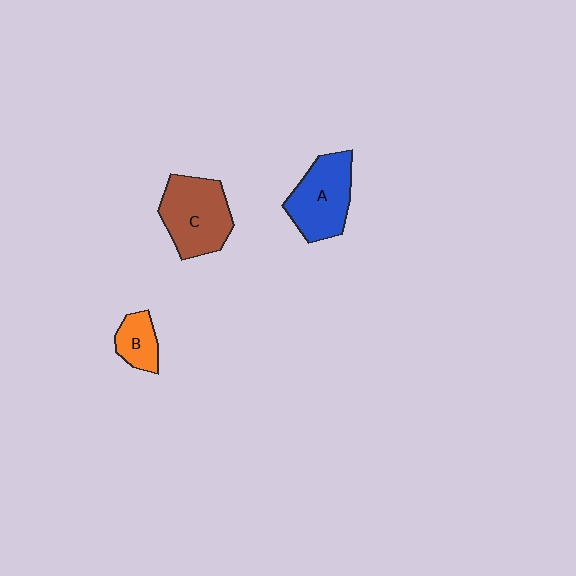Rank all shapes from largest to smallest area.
From largest to smallest: C (brown), A (blue), B (orange).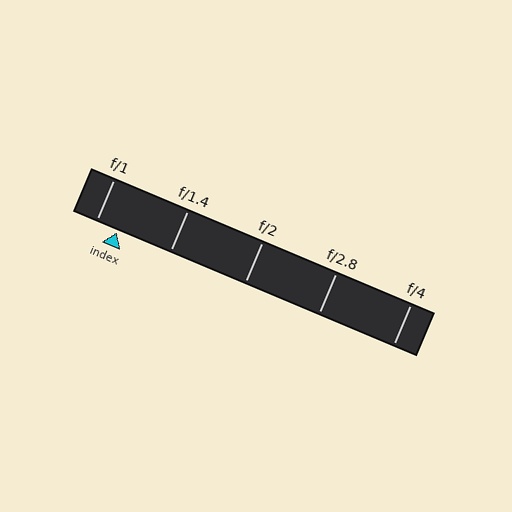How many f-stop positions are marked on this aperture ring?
There are 5 f-stop positions marked.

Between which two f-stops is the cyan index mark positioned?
The index mark is between f/1 and f/1.4.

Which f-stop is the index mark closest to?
The index mark is closest to f/1.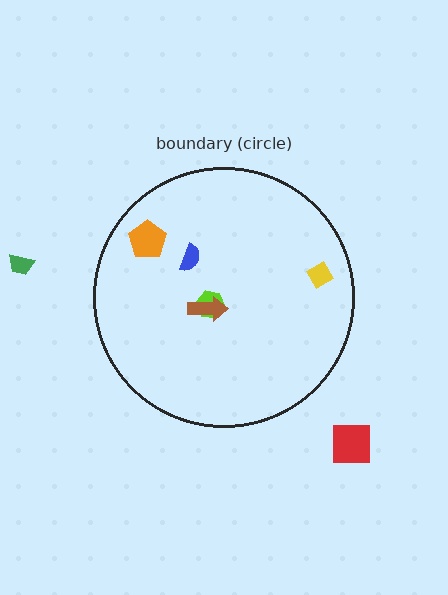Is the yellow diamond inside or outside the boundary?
Inside.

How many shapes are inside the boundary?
5 inside, 2 outside.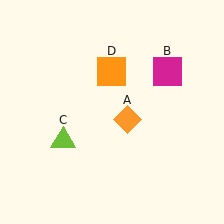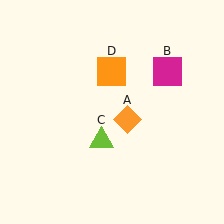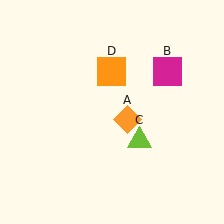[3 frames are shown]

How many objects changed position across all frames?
1 object changed position: lime triangle (object C).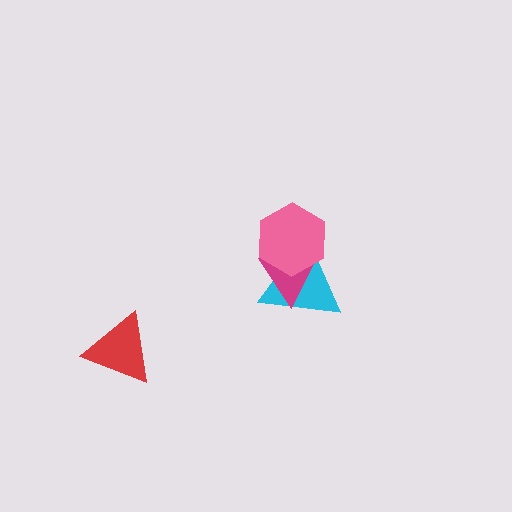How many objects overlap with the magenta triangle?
2 objects overlap with the magenta triangle.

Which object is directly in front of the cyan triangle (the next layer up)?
The magenta triangle is directly in front of the cyan triangle.